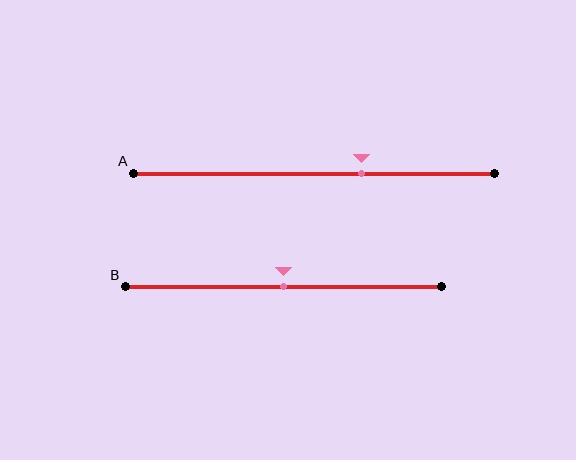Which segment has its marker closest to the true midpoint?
Segment B has its marker closest to the true midpoint.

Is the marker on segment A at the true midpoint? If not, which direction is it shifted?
No, the marker on segment A is shifted to the right by about 13% of the segment length.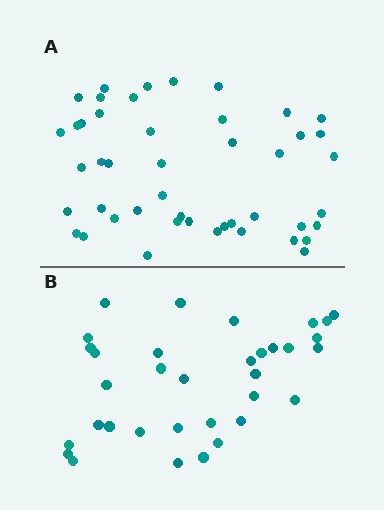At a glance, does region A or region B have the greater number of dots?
Region A (the top region) has more dots.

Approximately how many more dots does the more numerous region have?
Region A has roughly 12 or so more dots than region B.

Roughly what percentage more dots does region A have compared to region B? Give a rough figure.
About 35% more.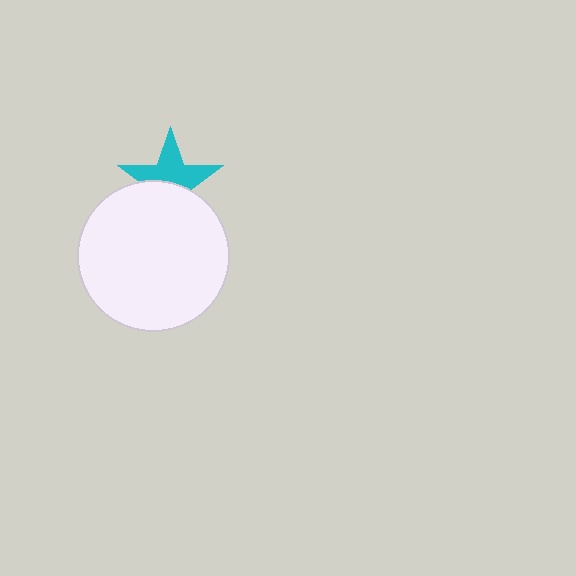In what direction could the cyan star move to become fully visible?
The cyan star could move up. That would shift it out from behind the white circle entirely.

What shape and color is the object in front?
The object in front is a white circle.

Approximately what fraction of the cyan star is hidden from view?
Roughly 45% of the cyan star is hidden behind the white circle.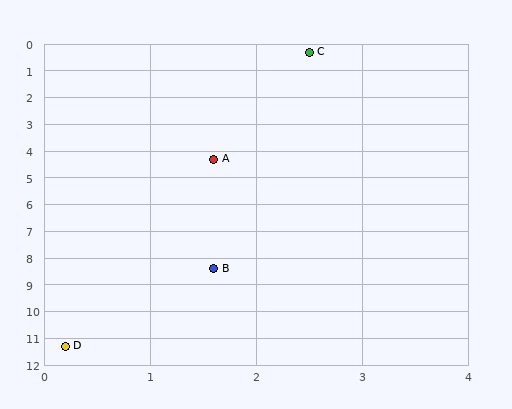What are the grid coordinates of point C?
Point C is at approximately (2.5, 0.3).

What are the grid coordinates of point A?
Point A is at approximately (1.6, 4.3).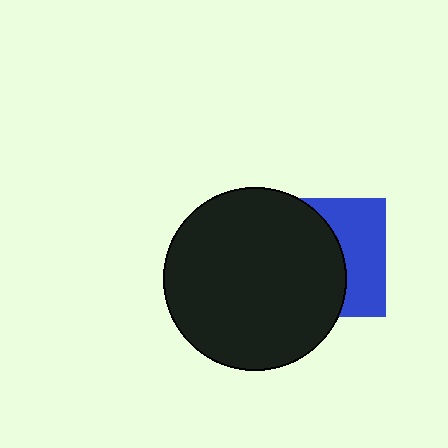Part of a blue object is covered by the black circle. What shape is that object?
It is a square.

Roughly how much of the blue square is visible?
A small part of it is visible (roughly 41%).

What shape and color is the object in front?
The object in front is a black circle.